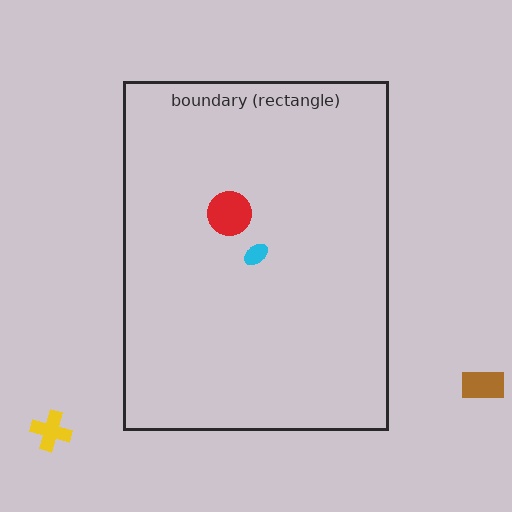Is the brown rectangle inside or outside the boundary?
Outside.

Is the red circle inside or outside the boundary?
Inside.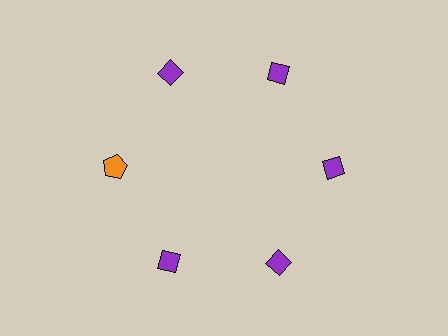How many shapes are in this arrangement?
There are 6 shapes arranged in a ring pattern.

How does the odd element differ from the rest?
It differs in both color (orange instead of purple) and shape (pentagon instead of diamond).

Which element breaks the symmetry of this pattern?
The orange pentagon at roughly the 9 o'clock position breaks the symmetry. All other shapes are purple diamonds.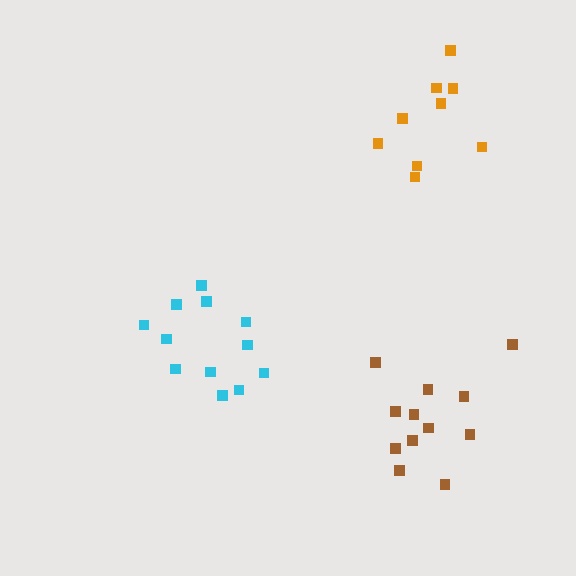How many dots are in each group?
Group 1: 9 dots, Group 2: 12 dots, Group 3: 12 dots (33 total).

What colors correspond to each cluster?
The clusters are colored: orange, cyan, brown.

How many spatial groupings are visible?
There are 3 spatial groupings.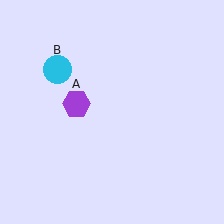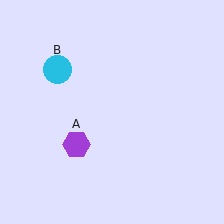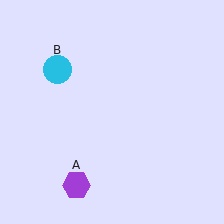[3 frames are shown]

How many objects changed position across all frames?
1 object changed position: purple hexagon (object A).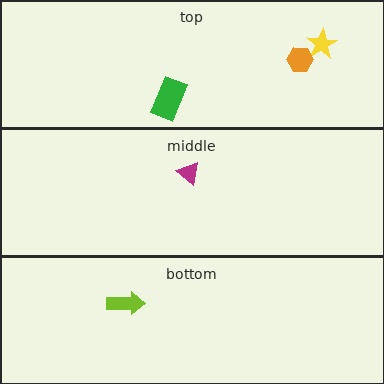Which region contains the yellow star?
The top region.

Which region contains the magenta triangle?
The middle region.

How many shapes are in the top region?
3.